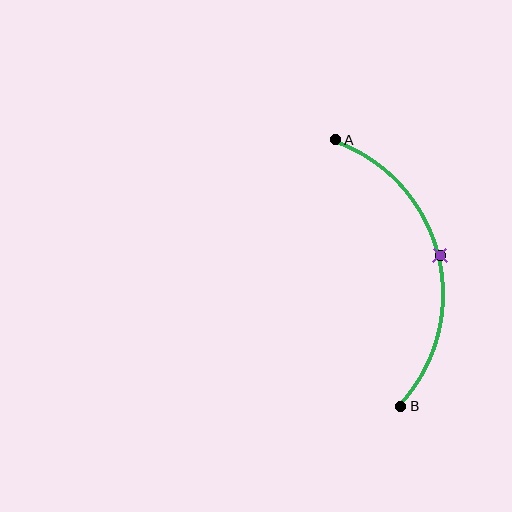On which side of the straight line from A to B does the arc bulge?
The arc bulges to the right of the straight line connecting A and B.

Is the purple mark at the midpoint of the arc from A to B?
Yes. The purple mark lies on the arc at equal arc-length from both A and B — it is the arc midpoint.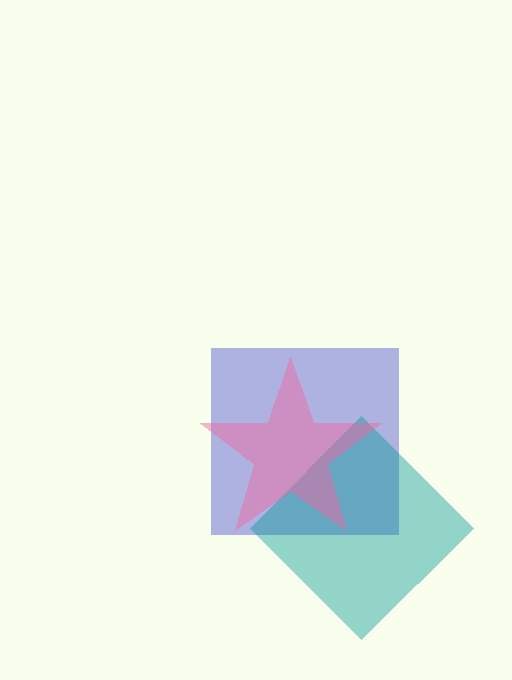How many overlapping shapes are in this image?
There are 3 overlapping shapes in the image.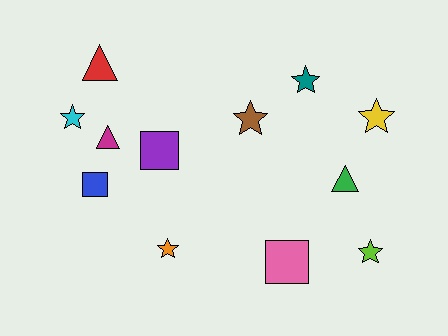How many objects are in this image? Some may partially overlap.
There are 12 objects.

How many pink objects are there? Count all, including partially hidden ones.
There is 1 pink object.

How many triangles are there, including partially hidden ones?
There are 3 triangles.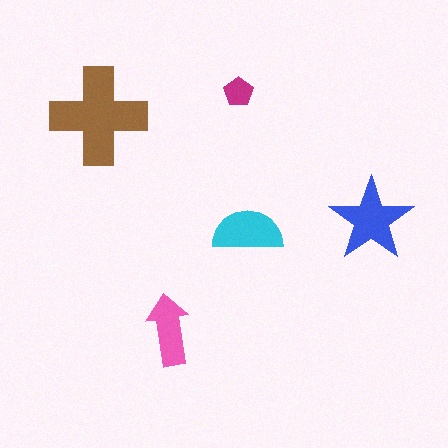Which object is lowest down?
The pink arrow is bottommost.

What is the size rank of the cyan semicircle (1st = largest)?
3rd.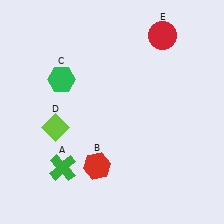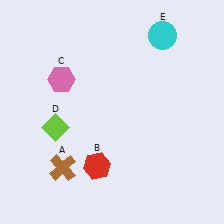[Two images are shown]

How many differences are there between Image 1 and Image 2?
There are 3 differences between the two images.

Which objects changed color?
A changed from green to brown. C changed from green to pink. E changed from red to cyan.